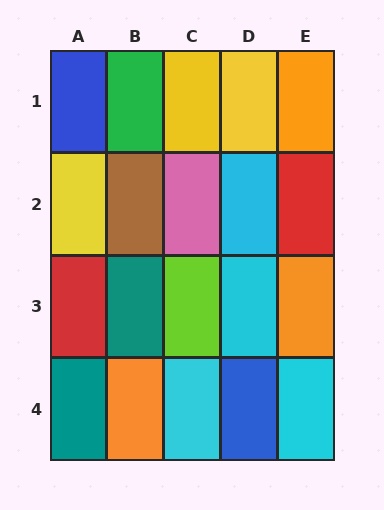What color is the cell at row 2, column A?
Yellow.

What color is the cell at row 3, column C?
Lime.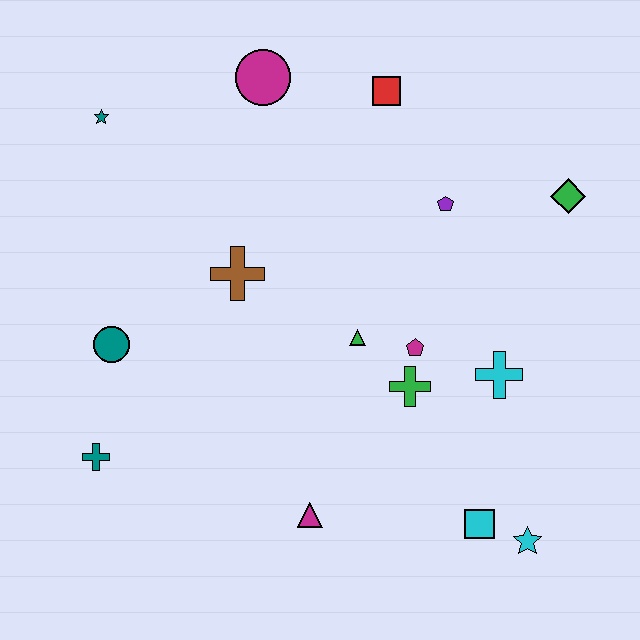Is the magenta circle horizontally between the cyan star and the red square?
No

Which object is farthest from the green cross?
The teal star is farthest from the green cross.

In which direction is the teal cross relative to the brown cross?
The teal cross is below the brown cross.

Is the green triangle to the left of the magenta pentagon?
Yes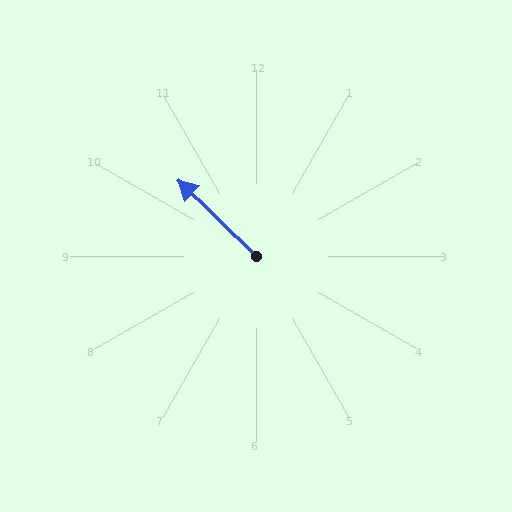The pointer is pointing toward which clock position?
Roughly 10 o'clock.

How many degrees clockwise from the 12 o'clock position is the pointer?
Approximately 314 degrees.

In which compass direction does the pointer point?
Northwest.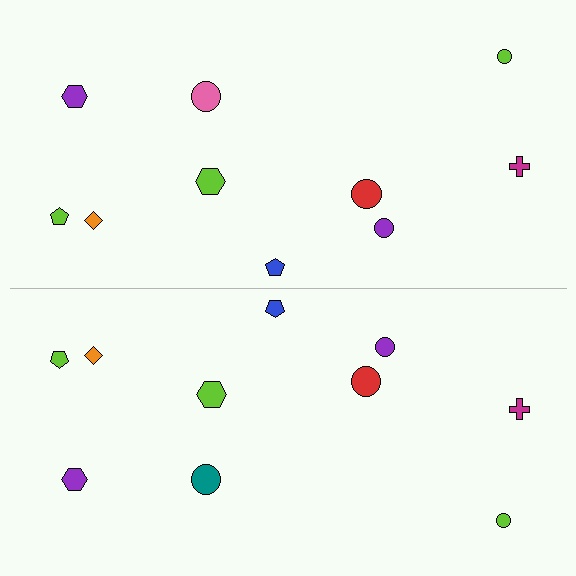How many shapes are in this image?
There are 20 shapes in this image.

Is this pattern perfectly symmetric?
No, the pattern is not perfectly symmetric. The teal circle on the bottom side breaks the symmetry — its mirror counterpart is pink.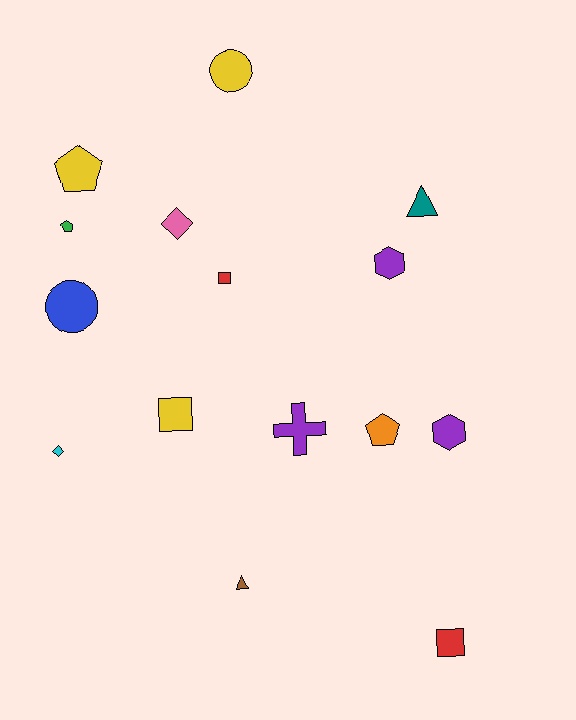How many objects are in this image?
There are 15 objects.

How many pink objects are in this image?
There is 1 pink object.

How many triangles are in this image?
There are 2 triangles.